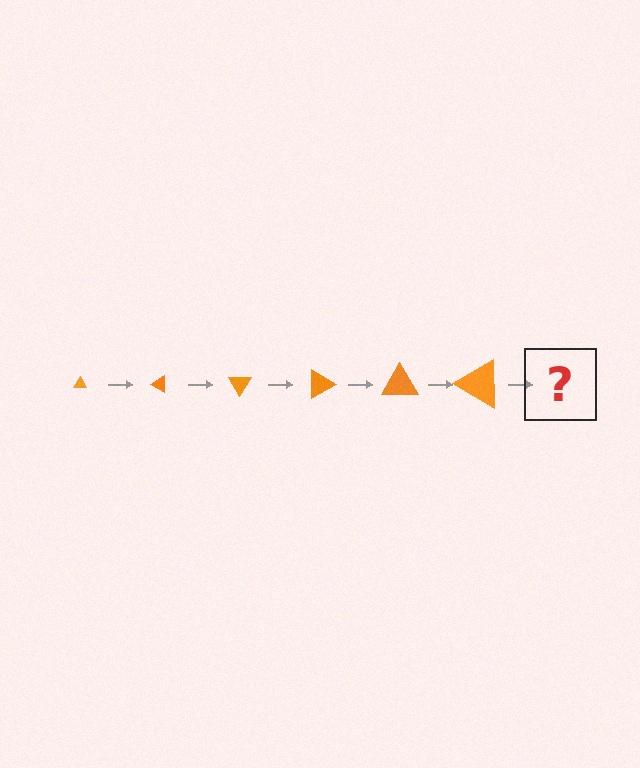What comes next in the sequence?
The next element should be a triangle, larger than the previous one and rotated 180 degrees from the start.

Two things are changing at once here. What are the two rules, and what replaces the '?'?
The two rules are that the triangle grows larger each step and it rotates 30 degrees each step. The '?' should be a triangle, larger than the previous one and rotated 180 degrees from the start.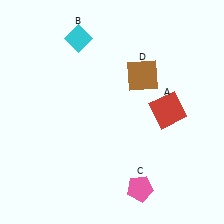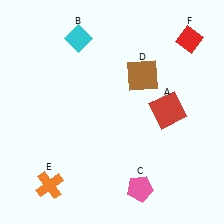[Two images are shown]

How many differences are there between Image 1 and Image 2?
There are 2 differences between the two images.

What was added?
An orange cross (E), a red diamond (F) were added in Image 2.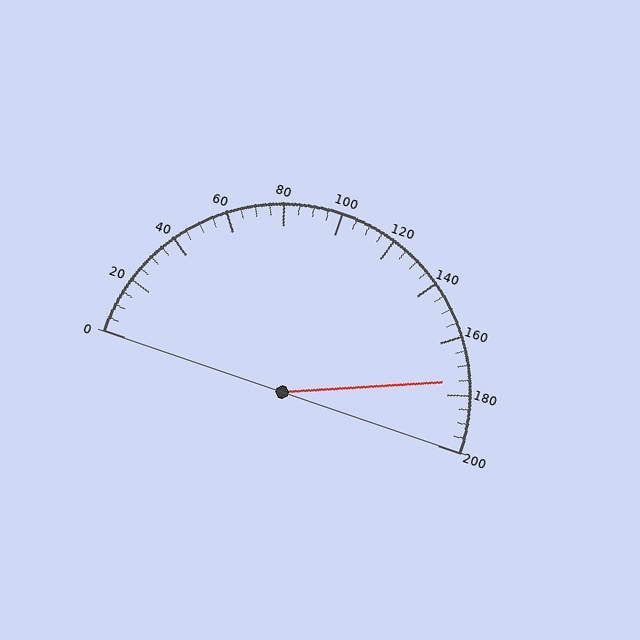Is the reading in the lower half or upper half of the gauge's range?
The reading is in the upper half of the range (0 to 200).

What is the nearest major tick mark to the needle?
The nearest major tick mark is 180.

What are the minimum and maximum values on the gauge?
The gauge ranges from 0 to 200.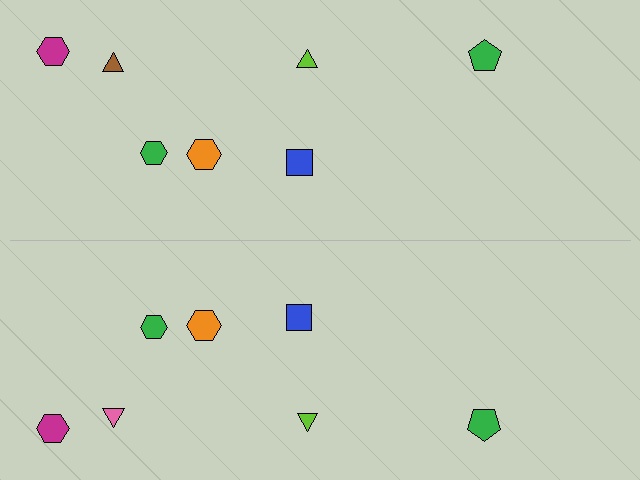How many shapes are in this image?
There are 14 shapes in this image.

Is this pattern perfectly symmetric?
No, the pattern is not perfectly symmetric. The pink triangle on the bottom side breaks the symmetry — its mirror counterpart is brown.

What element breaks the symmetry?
The pink triangle on the bottom side breaks the symmetry — its mirror counterpart is brown.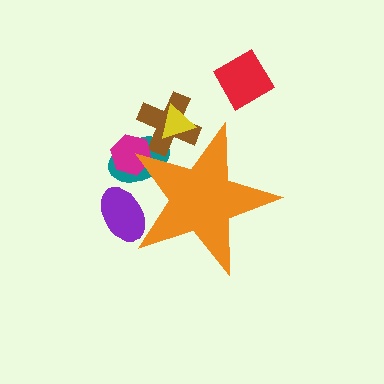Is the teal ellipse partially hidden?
Yes, the teal ellipse is partially hidden behind the orange star.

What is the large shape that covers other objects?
An orange star.